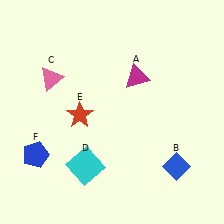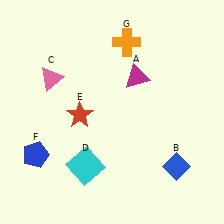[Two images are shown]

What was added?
An orange cross (G) was added in Image 2.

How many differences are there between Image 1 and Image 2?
There is 1 difference between the two images.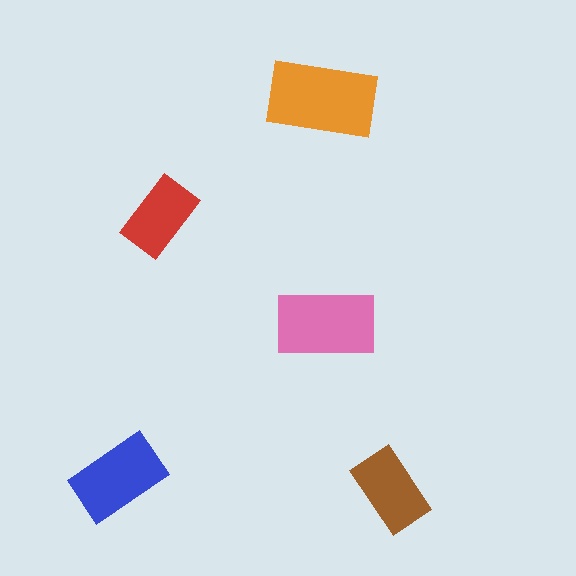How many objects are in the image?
There are 5 objects in the image.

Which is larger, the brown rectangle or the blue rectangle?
The blue one.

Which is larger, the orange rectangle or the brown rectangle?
The orange one.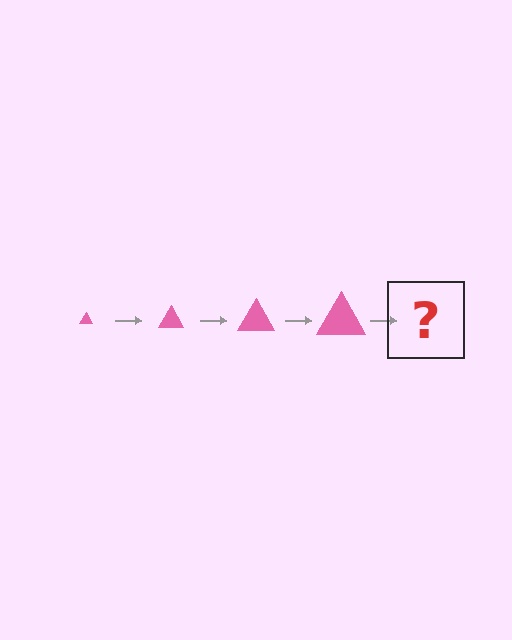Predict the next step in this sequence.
The next step is a pink triangle, larger than the previous one.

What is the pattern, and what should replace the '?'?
The pattern is that the triangle gets progressively larger each step. The '?' should be a pink triangle, larger than the previous one.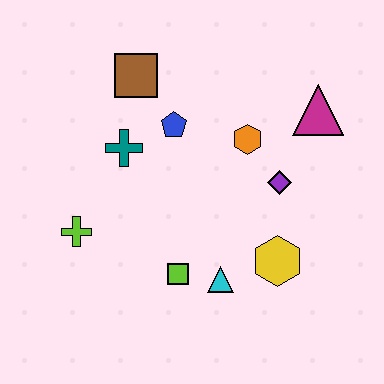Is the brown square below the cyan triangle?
No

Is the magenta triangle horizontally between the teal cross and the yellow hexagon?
No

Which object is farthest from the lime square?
The magenta triangle is farthest from the lime square.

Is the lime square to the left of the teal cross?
No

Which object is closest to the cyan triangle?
The lime square is closest to the cyan triangle.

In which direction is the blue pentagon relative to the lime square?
The blue pentagon is above the lime square.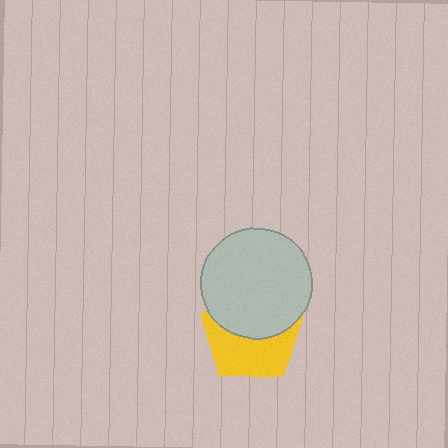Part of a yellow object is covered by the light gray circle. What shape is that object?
It is a pentagon.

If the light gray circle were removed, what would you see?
You would see the complete yellow pentagon.